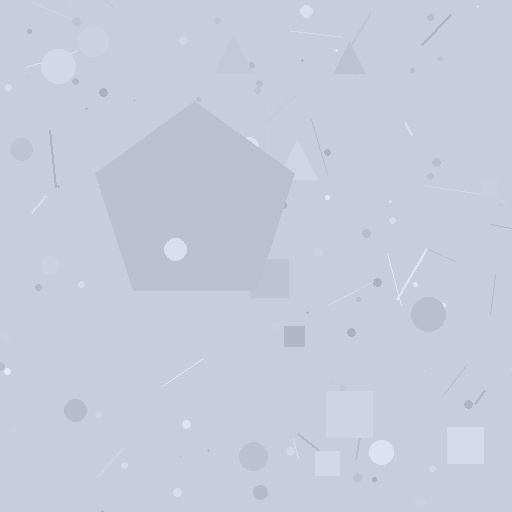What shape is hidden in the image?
A pentagon is hidden in the image.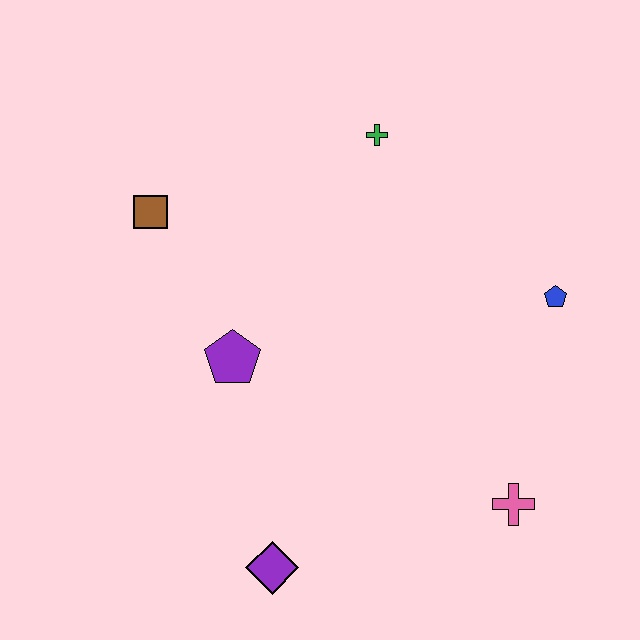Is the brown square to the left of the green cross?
Yes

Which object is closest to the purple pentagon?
The brown square is closest to the purple pentagon.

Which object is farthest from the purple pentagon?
The blue pentagon is farthest from the purple pentagon.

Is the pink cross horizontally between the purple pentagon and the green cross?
No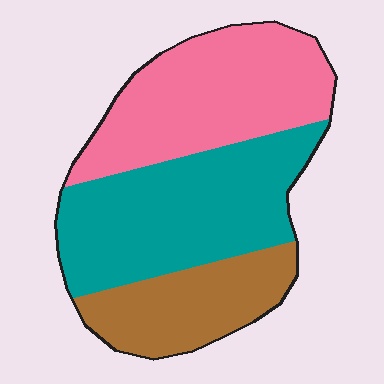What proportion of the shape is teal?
Teal takes up about two fifths (2/5) of the shape.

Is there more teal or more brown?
Teal.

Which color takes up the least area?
Brown, at roughly 20%.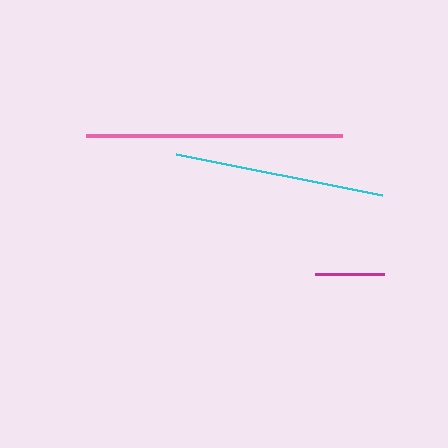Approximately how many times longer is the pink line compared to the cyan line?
The pink line is approximately 1.2 times the length of the cyan line.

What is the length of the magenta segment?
The magenta segment is approximately 69 pixels long.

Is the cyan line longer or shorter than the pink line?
The pink line is longer than the cyan line.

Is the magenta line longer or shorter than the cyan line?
The cyan line is longer than the magenta line.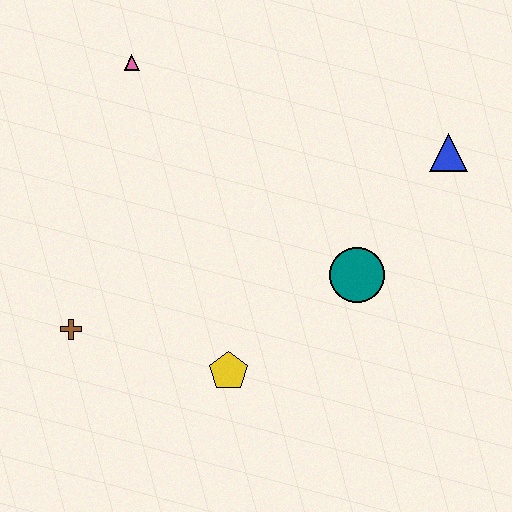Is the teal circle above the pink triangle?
No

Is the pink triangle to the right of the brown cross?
Yes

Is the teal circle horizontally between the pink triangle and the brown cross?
No